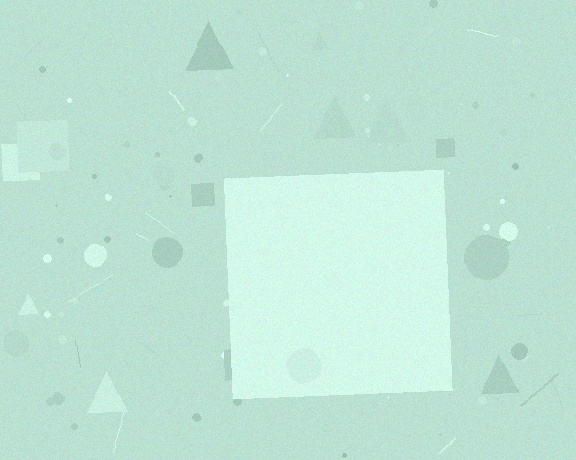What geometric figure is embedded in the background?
A square is embedded in the background.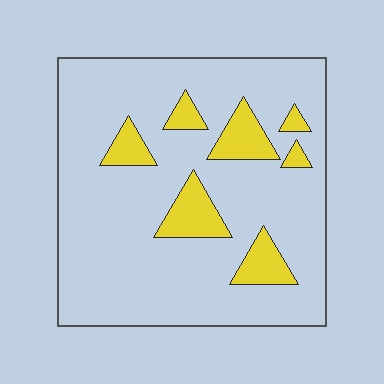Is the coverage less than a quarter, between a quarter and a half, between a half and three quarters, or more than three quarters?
Less than a quarter.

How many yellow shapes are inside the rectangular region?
7.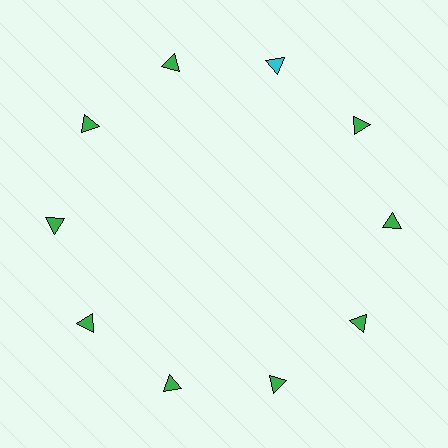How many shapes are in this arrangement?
There are 10 shapes arranged in a ring pattern.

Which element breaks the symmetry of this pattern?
The cyan triangle at roughly the 1 o'clock position breaks the symmetry. All other shapes are green triangles.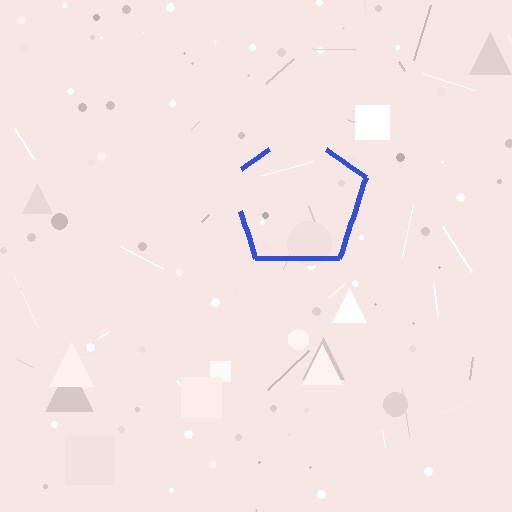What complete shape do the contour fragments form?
The contour fragments form a pentagon.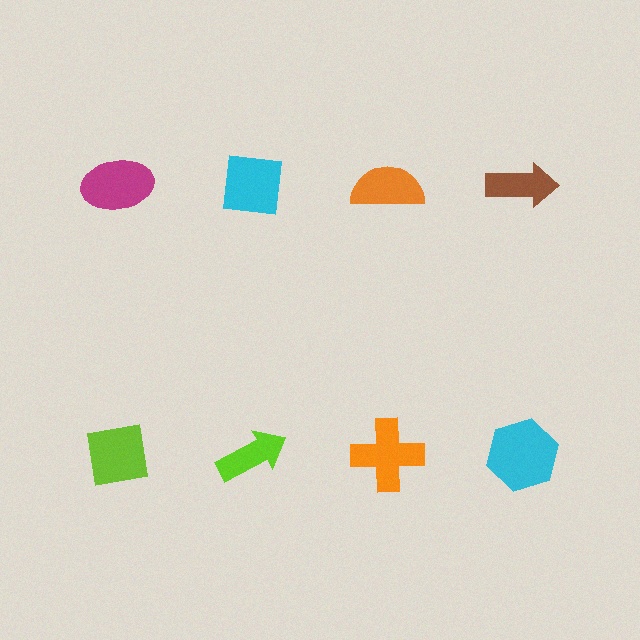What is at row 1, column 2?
A cyan square.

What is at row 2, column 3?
An orange cross.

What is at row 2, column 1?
A lime square.